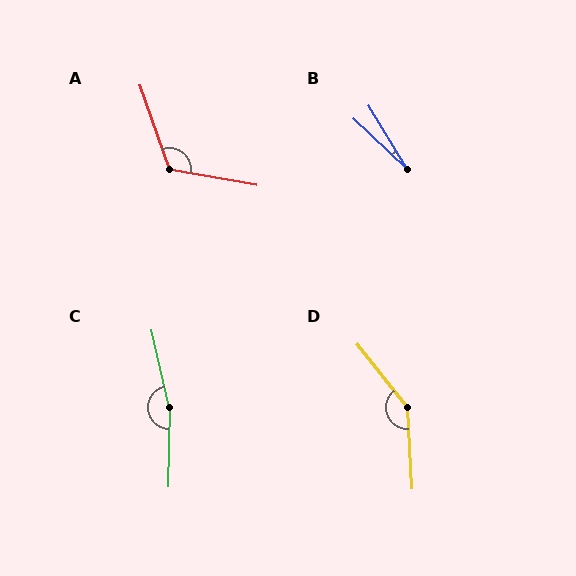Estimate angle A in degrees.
Approximately 120 degrees.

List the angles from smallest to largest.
B (15°), A (120°), D (145°), C (166°).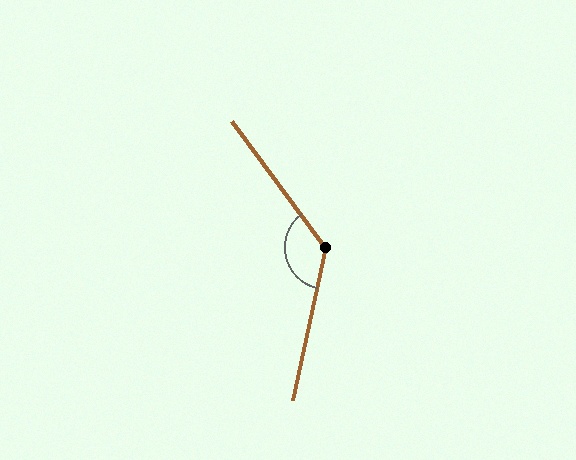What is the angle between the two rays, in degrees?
Approximately 132 degrees.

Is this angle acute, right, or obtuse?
It is obtuse.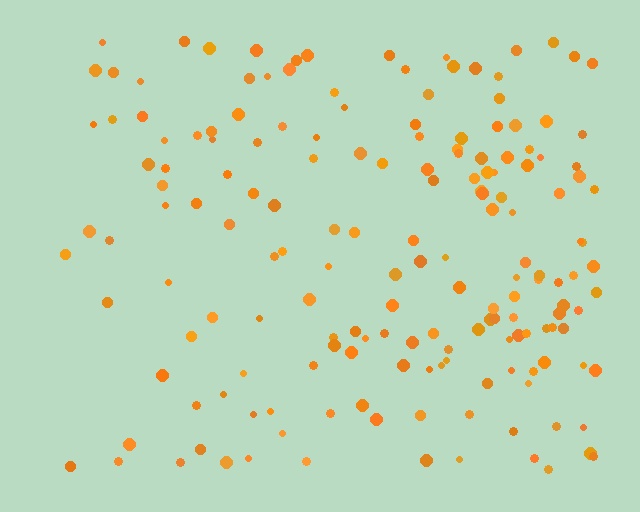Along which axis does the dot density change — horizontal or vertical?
Horizontal.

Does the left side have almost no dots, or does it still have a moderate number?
Still a moderate number, just noticeably fewer than the right.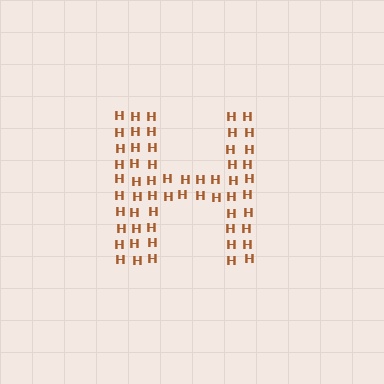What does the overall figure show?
The overall figure shows the letter H.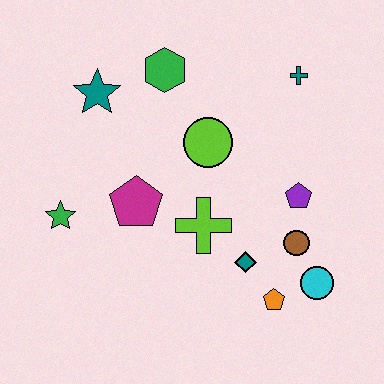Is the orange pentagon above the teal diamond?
No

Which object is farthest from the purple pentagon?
The green star is farthest from the purple pentagon.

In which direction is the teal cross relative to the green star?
The teal cross is to the right of the green star.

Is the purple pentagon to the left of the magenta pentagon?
No